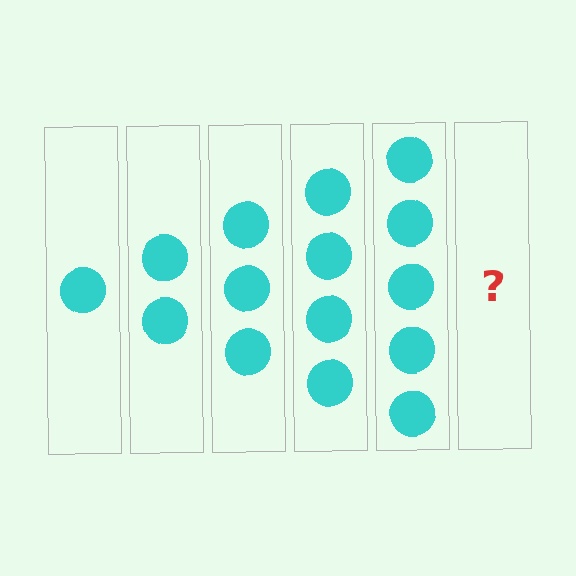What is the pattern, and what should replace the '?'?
The pattern is that each step adds one more circle. The '?' should be 6 circles.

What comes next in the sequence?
The next element should be 6 circles.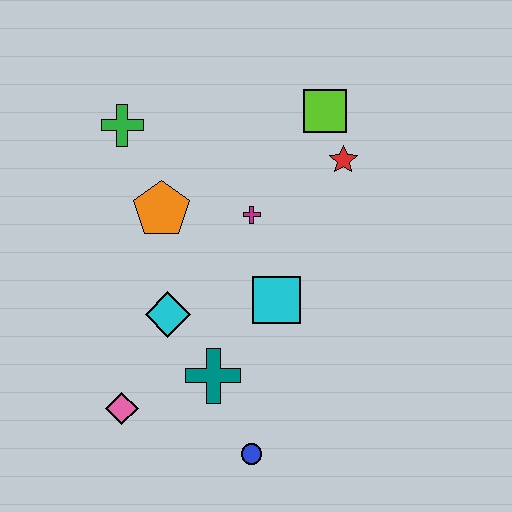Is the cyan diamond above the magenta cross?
No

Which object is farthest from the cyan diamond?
The lime square is farthest from the cyan diamond.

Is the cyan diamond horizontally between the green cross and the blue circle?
Yes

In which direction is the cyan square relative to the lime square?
The cyan square is below the lime square.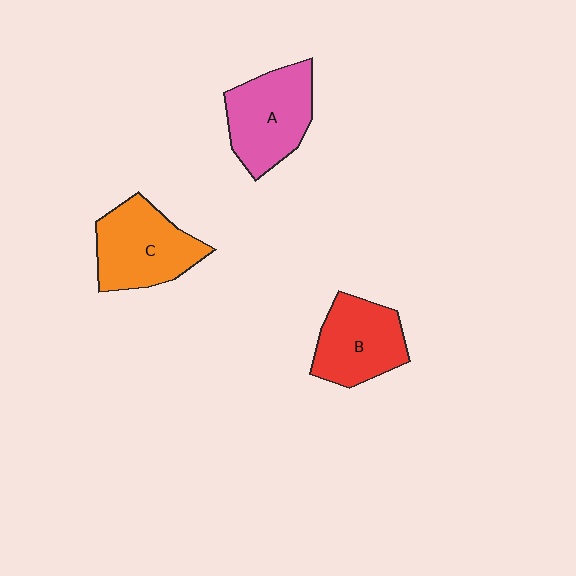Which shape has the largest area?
Shape C (orange).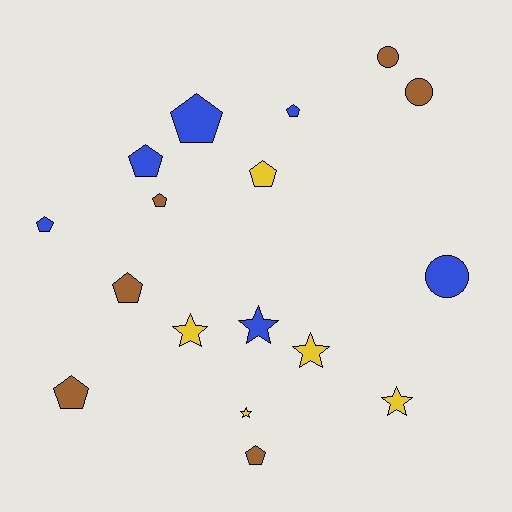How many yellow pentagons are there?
There is 1 yellow pentagon.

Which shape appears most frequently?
Pentagon, with 9 objects.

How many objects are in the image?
There are 17 objects.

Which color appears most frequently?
Blue, with 6 objects.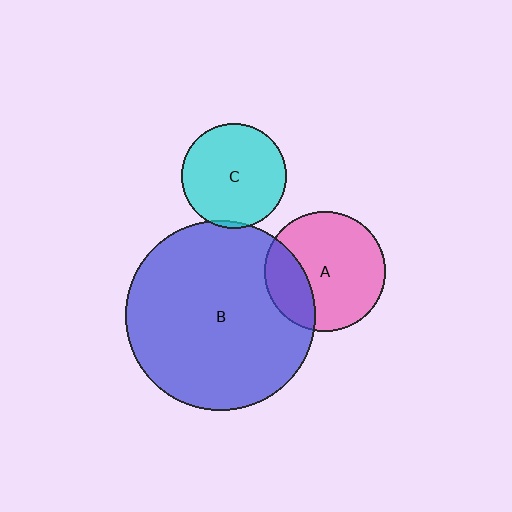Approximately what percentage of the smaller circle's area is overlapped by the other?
Approximately 25%.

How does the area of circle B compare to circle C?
Approximately 3.3 times.